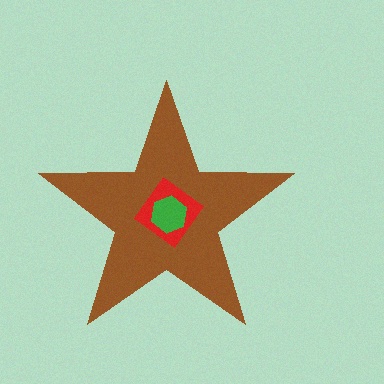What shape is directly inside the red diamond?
The green hexagon.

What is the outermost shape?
The brown star.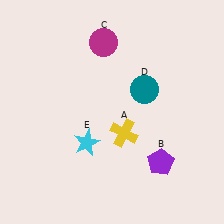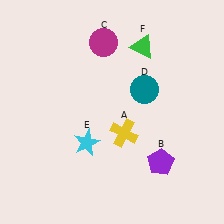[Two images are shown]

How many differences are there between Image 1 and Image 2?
There is 1 difference between the two images.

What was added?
A green triangle (F) was added in Image 2.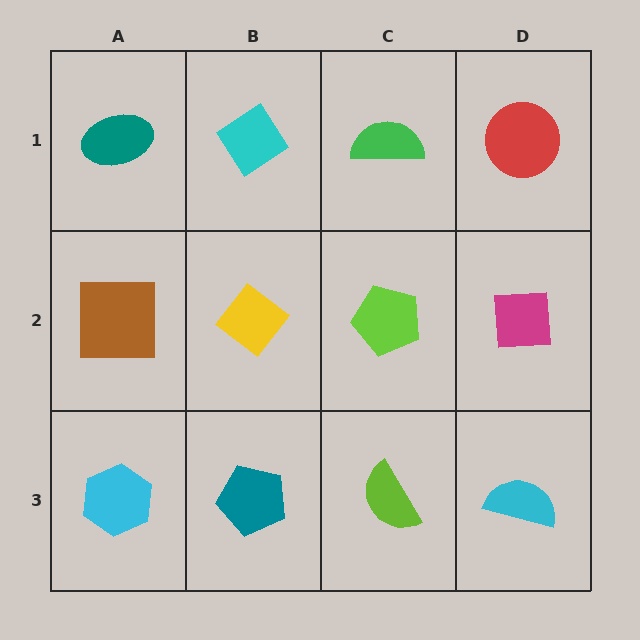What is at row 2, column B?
A yellow diamond.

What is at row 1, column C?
A green semicircle.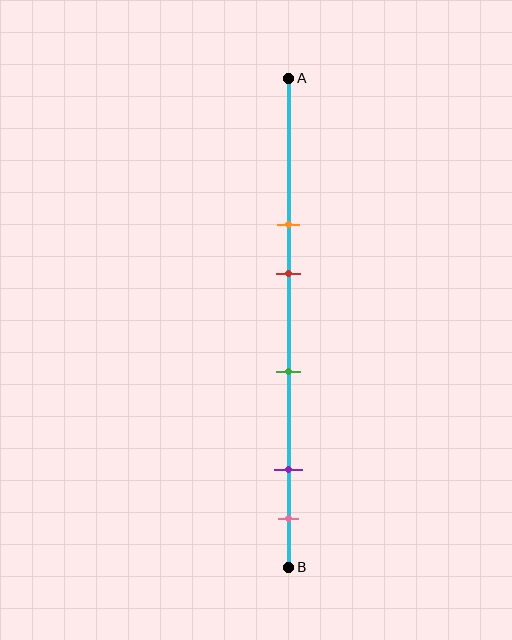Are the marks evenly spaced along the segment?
No, the marks are not evenly spaced.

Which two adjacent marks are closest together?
The purple and pink marks are the closest adjacent pair.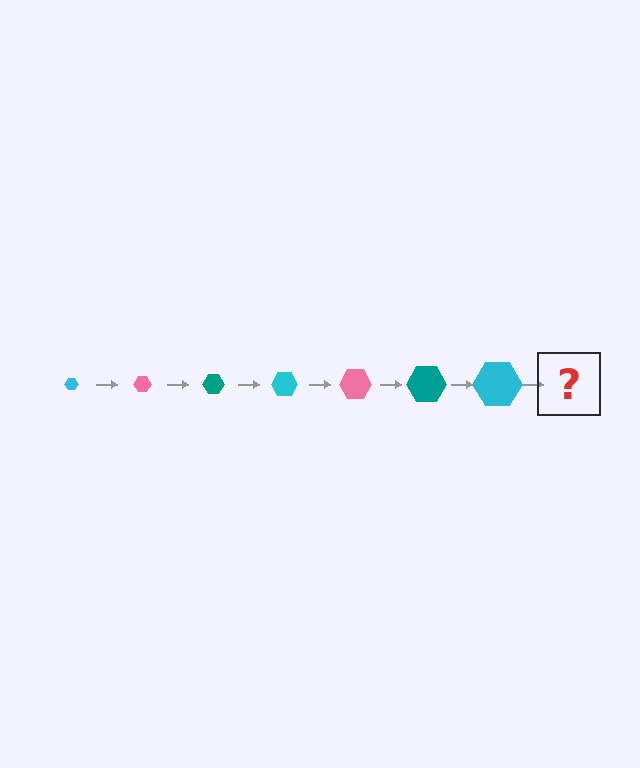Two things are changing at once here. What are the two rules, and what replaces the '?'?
The two rules are that the hexagon grows larger each step and the color cycles through cyan, pink, and teal. The '?' should be a pink hexagon, larger than the previous one.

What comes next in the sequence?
The next element should be a pink hexagon, larger than the previous one.